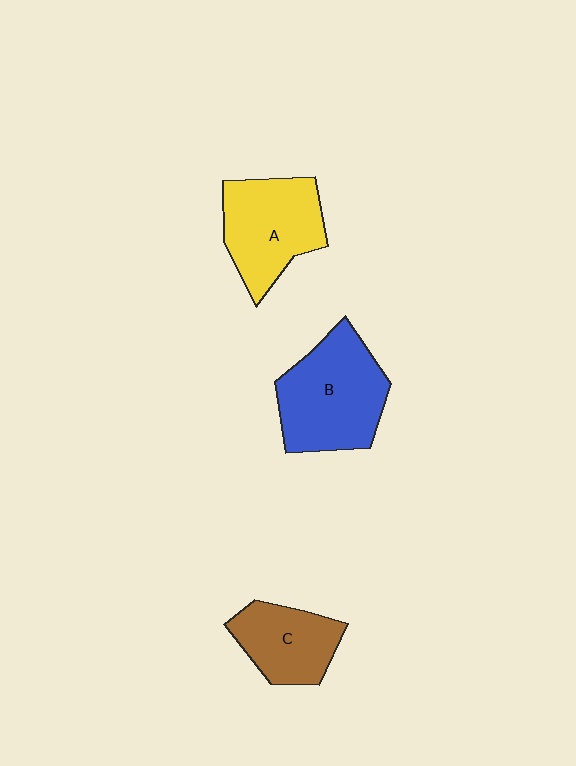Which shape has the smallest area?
Shape C (brown).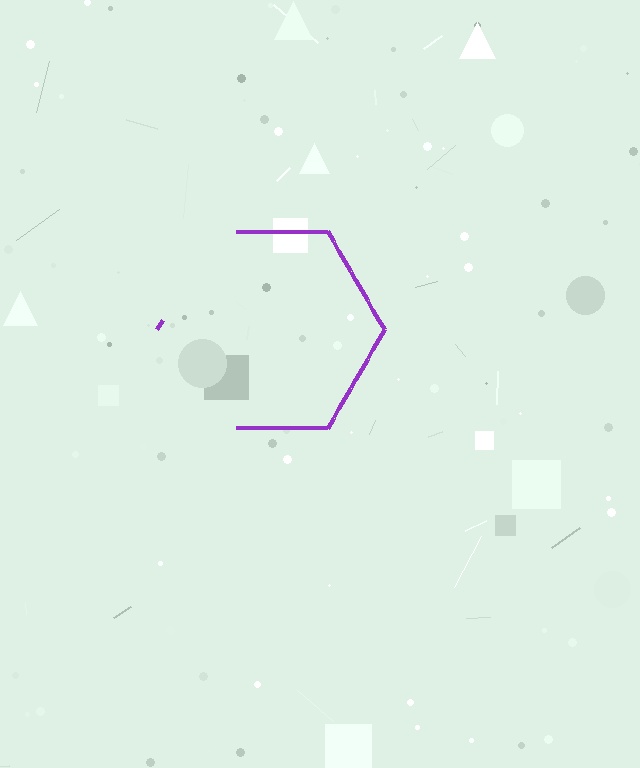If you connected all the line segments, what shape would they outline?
They would outline a hexagon.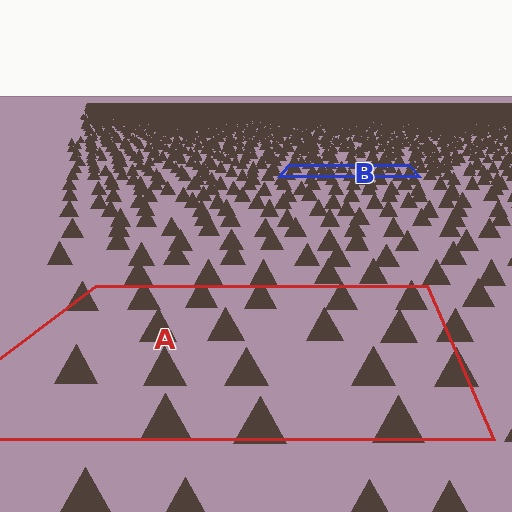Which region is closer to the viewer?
Region A is closer. The texture elements there are larger and more spread out.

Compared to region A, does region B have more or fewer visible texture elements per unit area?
Region B has more texture elements per unit area — they are packed more densely because it is farther away.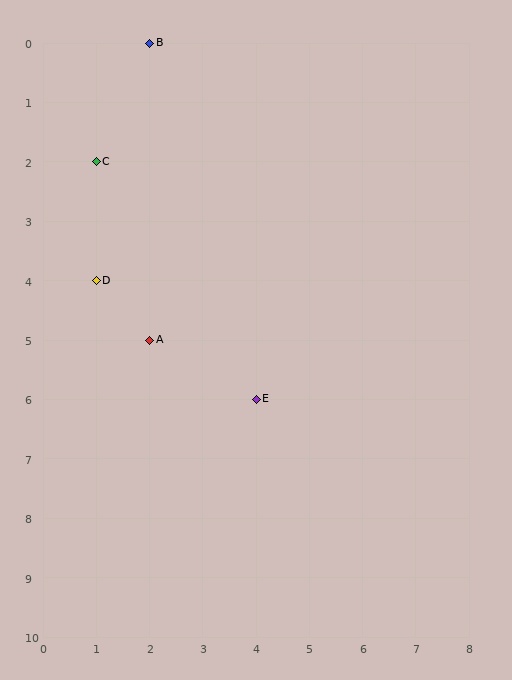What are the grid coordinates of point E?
Point E is at grid coordinates (4, 6).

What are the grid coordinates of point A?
Point A is at grid coordinates (2, 5).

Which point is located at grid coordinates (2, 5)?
Point A is at (2, 5).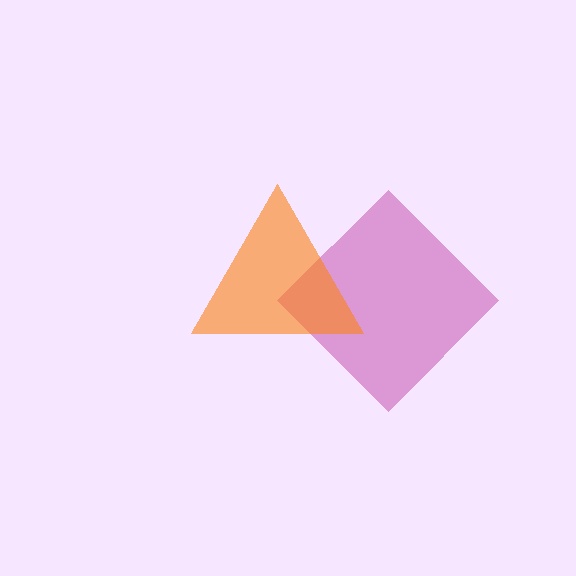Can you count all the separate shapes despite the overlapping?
Yes, there are 2 separate shapes.